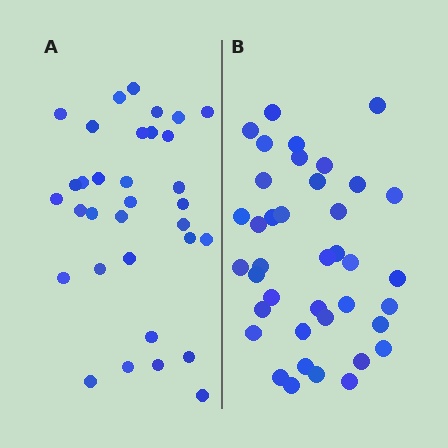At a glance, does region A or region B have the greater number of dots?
Region B (the right region) has more dots.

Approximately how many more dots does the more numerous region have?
Region B has about 6 more dots than region A.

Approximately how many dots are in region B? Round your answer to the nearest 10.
About 40 dots. (The exact count is 39, which rounds to 40.)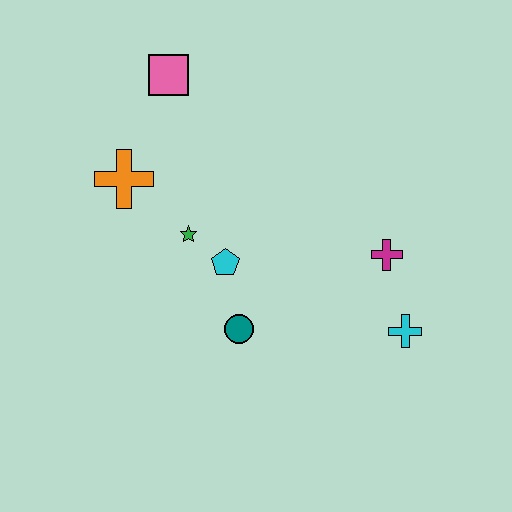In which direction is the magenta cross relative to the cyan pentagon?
The magenta cross is to the right of the cyan pentagon.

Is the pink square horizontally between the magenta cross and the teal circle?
No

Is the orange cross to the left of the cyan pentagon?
Yes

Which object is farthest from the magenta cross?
The pink square is farthest from the magenta cross.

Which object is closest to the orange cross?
The green star is closest to the orange cross.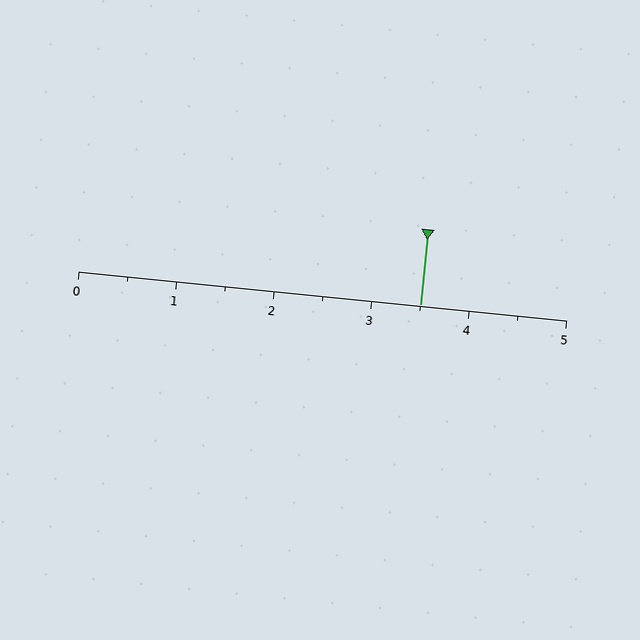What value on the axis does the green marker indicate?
The marker indicates approximately 3.5.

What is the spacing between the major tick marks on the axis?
The major ticks are spaced 1 apart.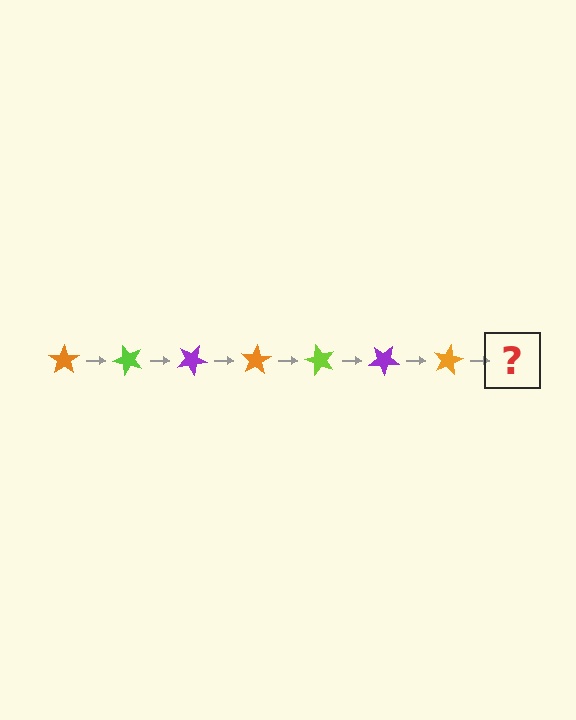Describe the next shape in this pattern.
It should be a lime star, rotated 350 degrees from the start.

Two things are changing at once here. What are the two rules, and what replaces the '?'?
The two rules are that it rotates 50 degrees each step and the color cycles through orange, lime, and purple. The '?' should be a lime star, rotated 350 degrees from the start.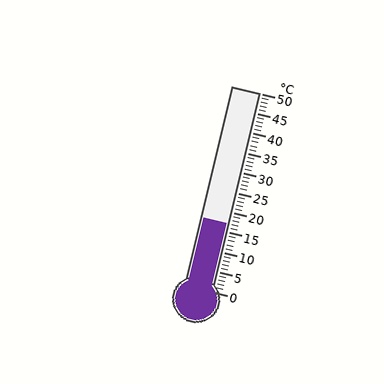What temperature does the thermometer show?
The thermometer shows approximately 17°C.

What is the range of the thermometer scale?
The thermometer scale ranges from 0°C to 50°C.